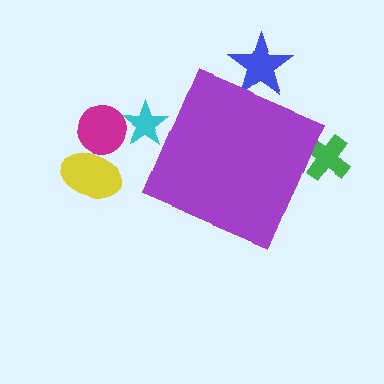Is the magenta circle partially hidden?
No, the magenta circle is fully visible.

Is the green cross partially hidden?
Yes, the green cross is partially hidden behind the purple diamond.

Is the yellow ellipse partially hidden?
No, the yellow ellipse is fully visible.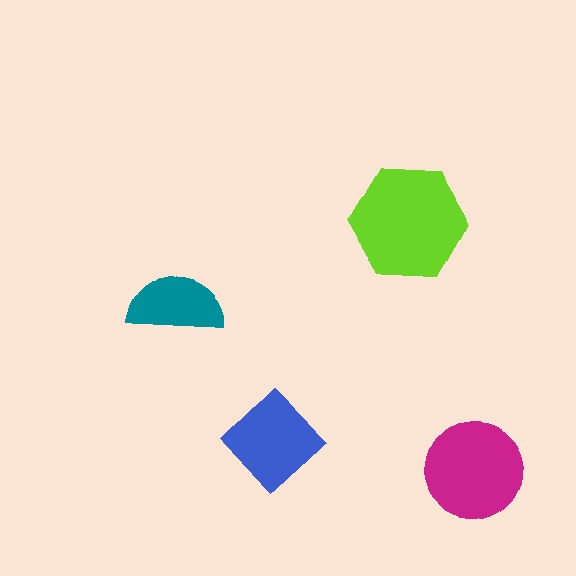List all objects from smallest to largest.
The teal semicircle, the blue diamond, the magenta circle, the lime hexagon.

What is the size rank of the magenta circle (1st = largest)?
2nd.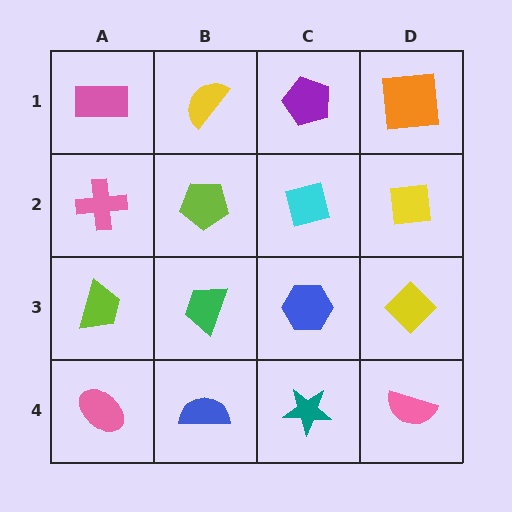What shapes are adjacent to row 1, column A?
A pink cross (row 2, column A), a yellow semicircle (row 1, column B).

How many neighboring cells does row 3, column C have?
4.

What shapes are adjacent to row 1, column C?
A cyan square (row 2, column C), a yellow semicircle (row 1, column B), an orange square (row 1, column D).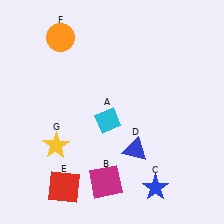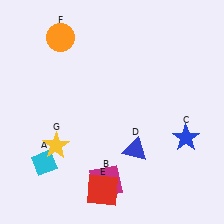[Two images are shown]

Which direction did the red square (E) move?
The red square (E) moved right.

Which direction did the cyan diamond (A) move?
The cyan diamond (A) moved left.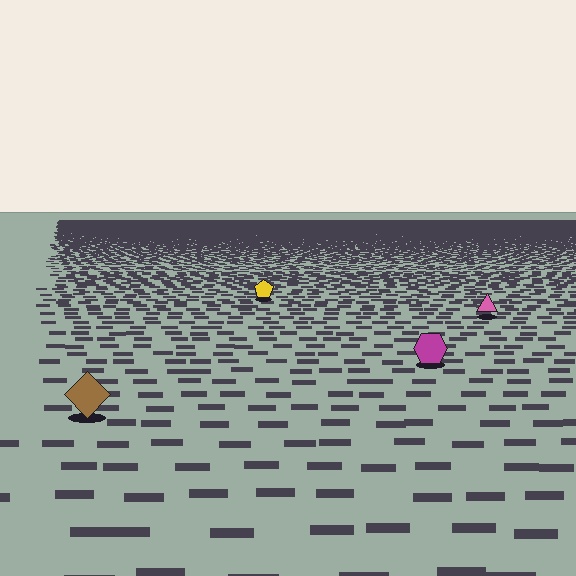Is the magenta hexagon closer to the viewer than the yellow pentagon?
Yes. The magenta hexagon is closer — you can tell from the texture gradient: the ground texture is coarser near it.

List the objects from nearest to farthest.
From nearest to farthest: the brown diamond, the magenta hexagon, the pink triangle, the yellow pentagon.